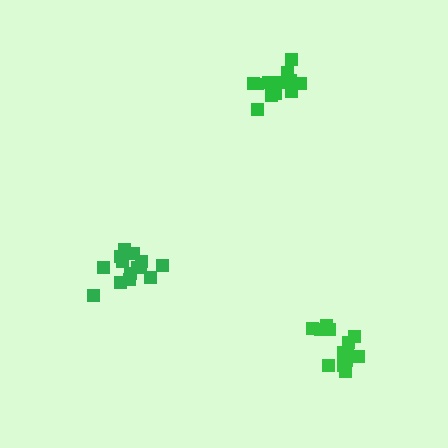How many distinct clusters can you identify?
There are 3 distinct clusters.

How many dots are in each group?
Group 1: 13 dots, Group 2: 12 dots, Group 3: 14 dots (39 total).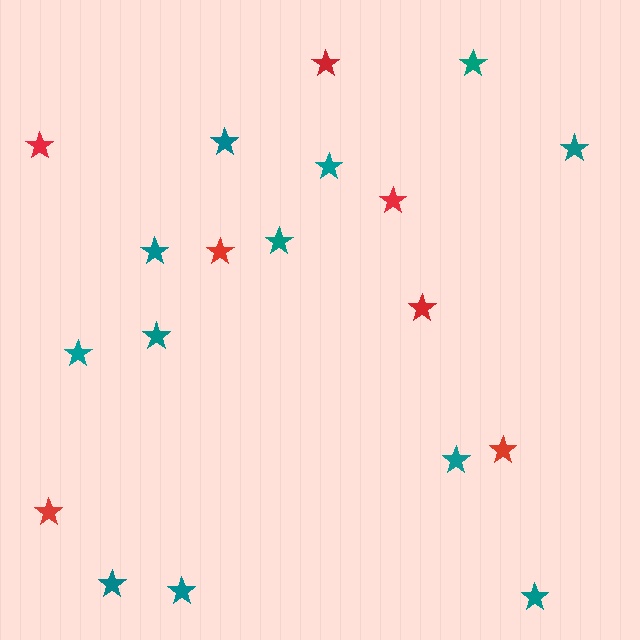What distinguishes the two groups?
There are 2 groups: one group of red stars (7) and one group of teal stars (12).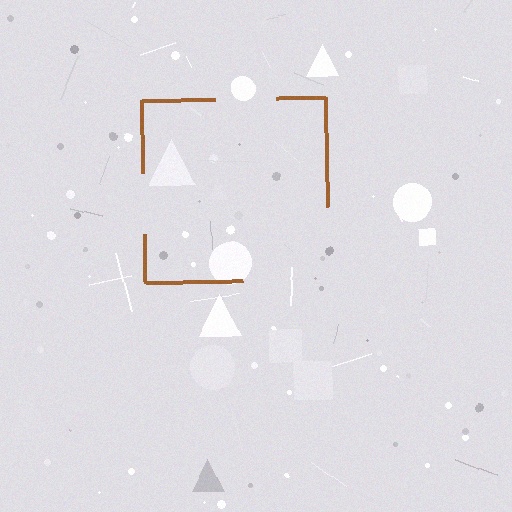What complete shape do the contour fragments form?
The contour fragments form a square.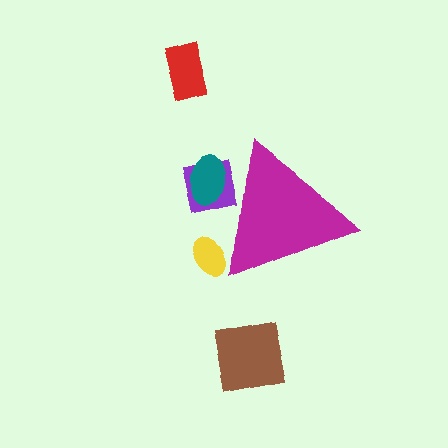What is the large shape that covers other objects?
A magenta triangle.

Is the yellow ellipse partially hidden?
Yes, the yellow ellipse is partially hidden behind the magenta triangle.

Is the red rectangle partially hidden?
No, the red rectangle is fully visible.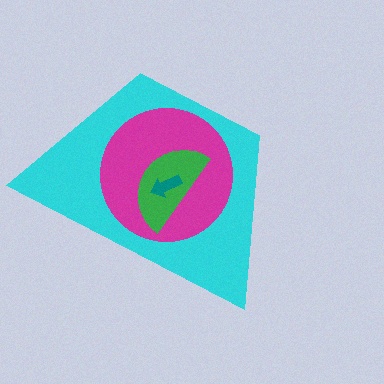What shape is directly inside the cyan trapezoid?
The magenta circle.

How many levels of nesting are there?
4.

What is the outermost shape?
The cyan trapezoid.